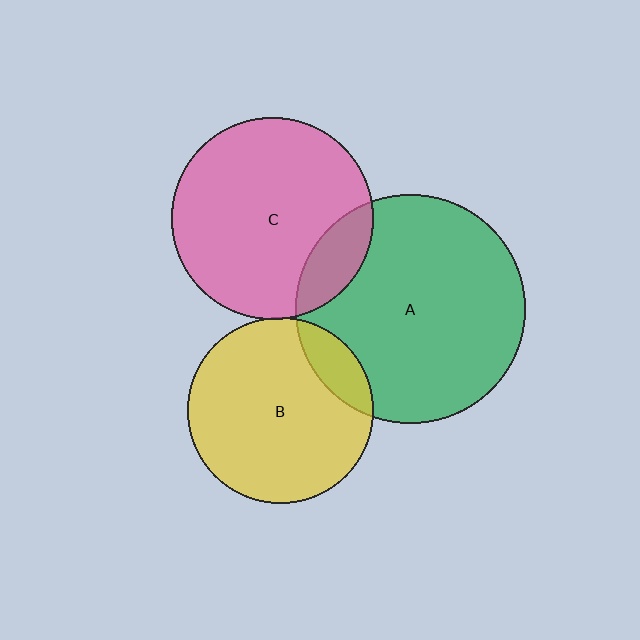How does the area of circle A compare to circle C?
Approximately 1.3 times.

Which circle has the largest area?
Circle A (green).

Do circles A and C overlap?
Yes.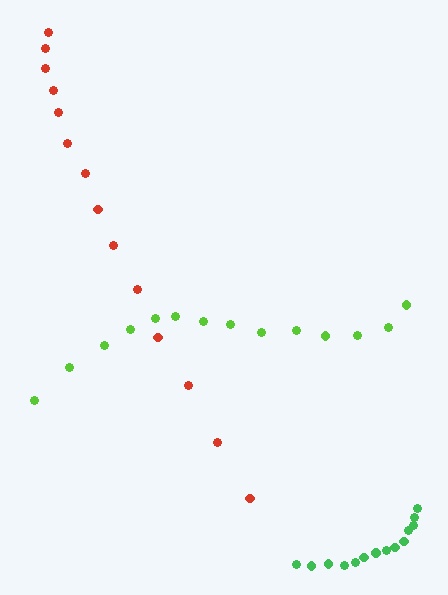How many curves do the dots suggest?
There are 3 distinct paths.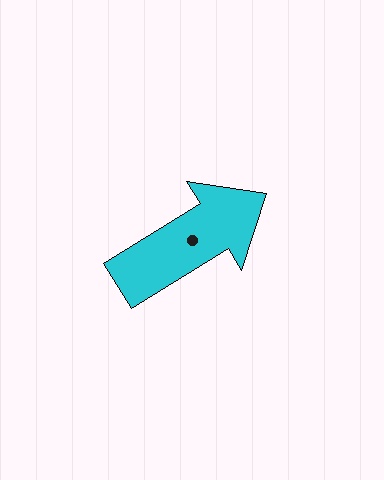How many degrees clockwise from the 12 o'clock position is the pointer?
Approximately 58 degrees.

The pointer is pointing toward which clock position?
Roughly 2 o'clock.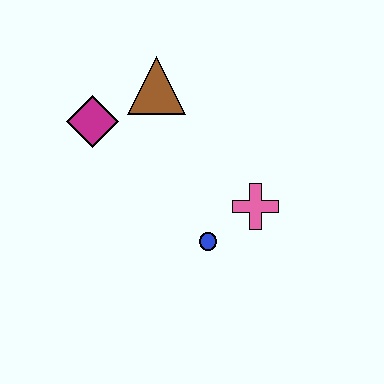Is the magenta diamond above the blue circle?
Yes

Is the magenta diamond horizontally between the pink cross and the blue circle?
No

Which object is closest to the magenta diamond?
The brown triangle is closest to the magenta diamond.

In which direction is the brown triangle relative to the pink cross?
The brown triangle is above the pink cross.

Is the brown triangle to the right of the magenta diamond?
Yes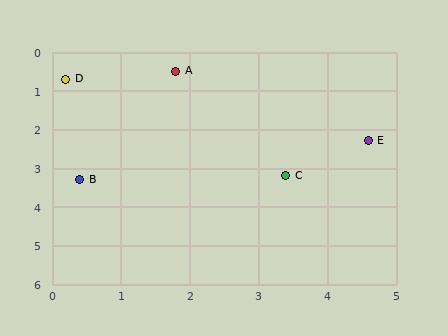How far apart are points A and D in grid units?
Points A and D are about 1.6 grid units apart.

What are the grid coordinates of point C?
Point C is at approximately (3.4, 3.2).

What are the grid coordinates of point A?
Point A is at approximately (1.8, 0.5).